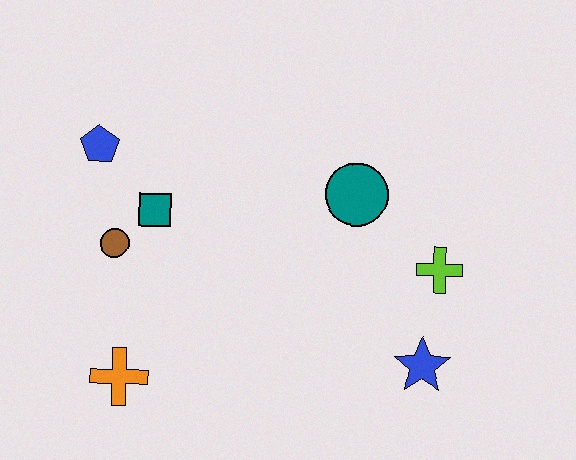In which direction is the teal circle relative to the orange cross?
The teal circle is to the right of the orange cross.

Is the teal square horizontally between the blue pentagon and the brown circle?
No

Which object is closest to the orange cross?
The brown circle is closest to the orange cross.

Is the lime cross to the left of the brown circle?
No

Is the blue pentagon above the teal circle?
Yes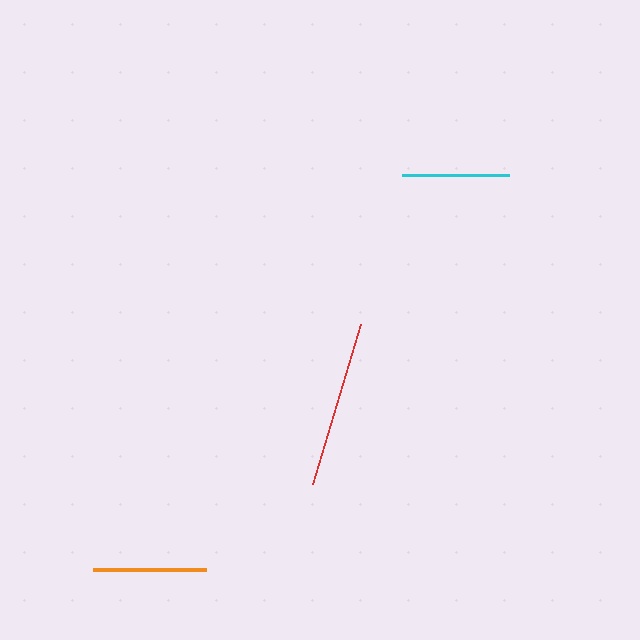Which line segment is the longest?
The red line is the longest at approximately 166 pixels.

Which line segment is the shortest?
The cyan line is the shortest at approximately 107 pixels.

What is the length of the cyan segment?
The cyan segment is approximately 107 pixels long.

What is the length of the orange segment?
The orange segment is approximately 113 pixels long.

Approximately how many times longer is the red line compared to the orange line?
The red line is approximately 1.5 times the length of the orange line.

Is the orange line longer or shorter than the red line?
The red line is longer than the orange line.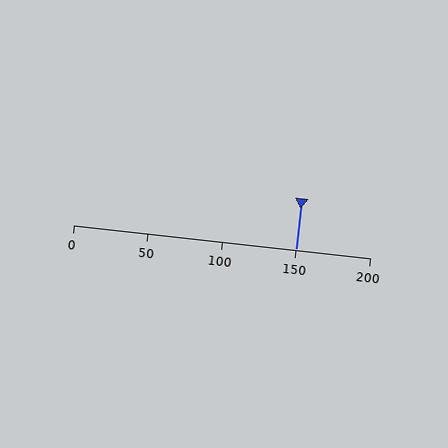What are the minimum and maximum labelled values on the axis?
The axis runs from 0 to 200.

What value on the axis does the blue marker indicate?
The marker indicates approximately 150.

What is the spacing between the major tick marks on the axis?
The major ticks are spaced 50 apart.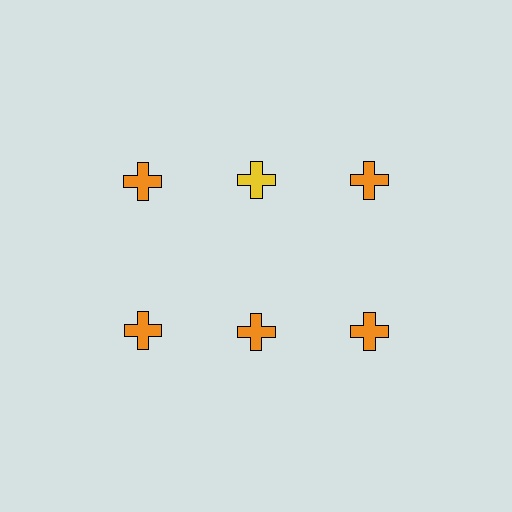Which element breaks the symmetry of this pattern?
The yellow cross in the top row, second from left column breaks the symmetry. All other shapes are orange crosses.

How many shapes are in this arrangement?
There are 6 shapes arranged in a grid pattern.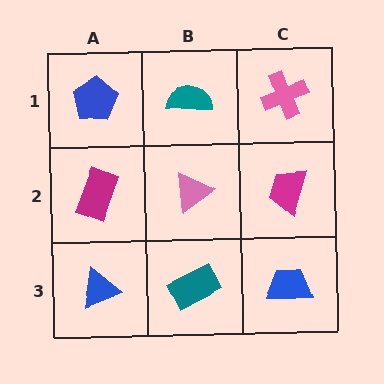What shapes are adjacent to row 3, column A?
A magenta rectangle (row 2, column A), a teal rectangle (row 3, column B).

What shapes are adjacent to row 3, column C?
A magenta trapezoid (row 2, column C), a teal rectangle (row 3, column B).